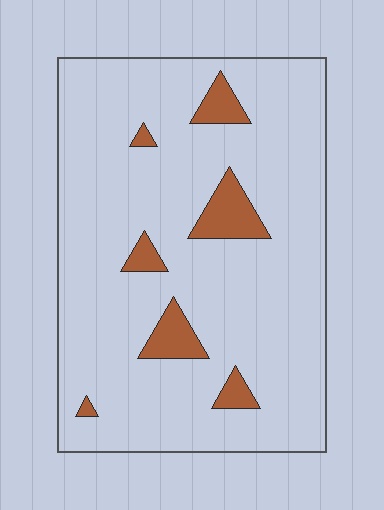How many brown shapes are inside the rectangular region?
7.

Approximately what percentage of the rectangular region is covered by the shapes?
Approximately 10%.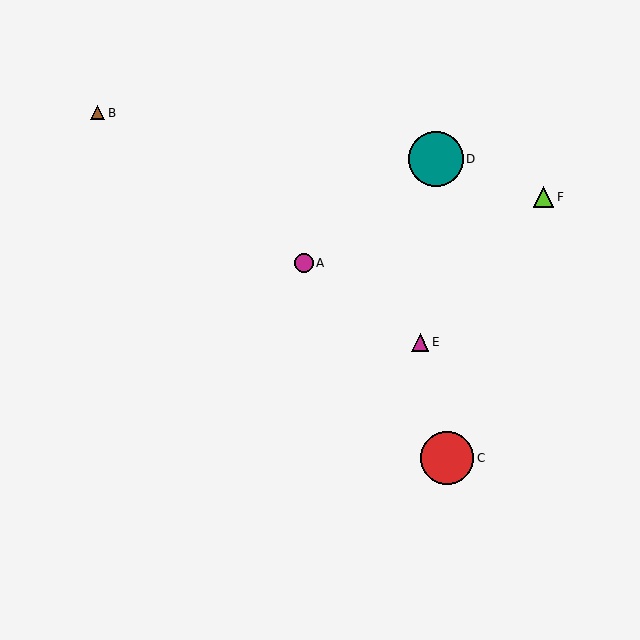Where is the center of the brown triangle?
The center of the brown triangle is at (98, 113).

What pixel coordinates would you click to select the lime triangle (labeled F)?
Click at (543, 197) to select the lime triangle F.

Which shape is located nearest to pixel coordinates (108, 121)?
The brown triangle (labeled B) at (98, 113) is nearest to that location.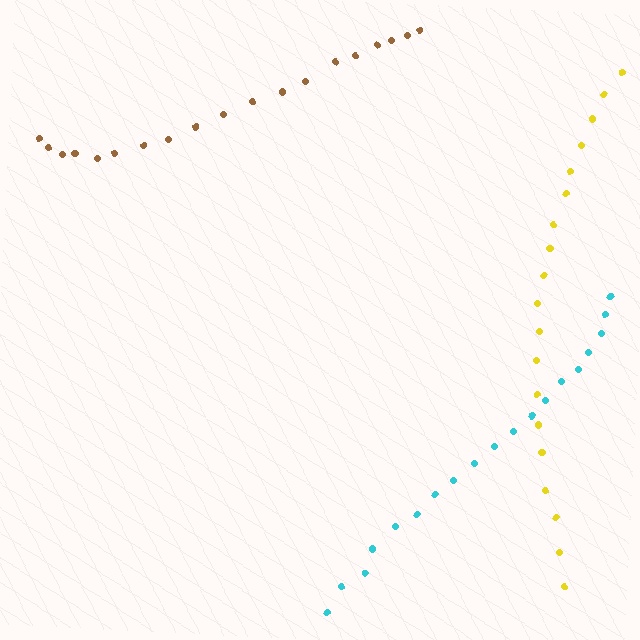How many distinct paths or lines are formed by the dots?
There are 3 distinct paths.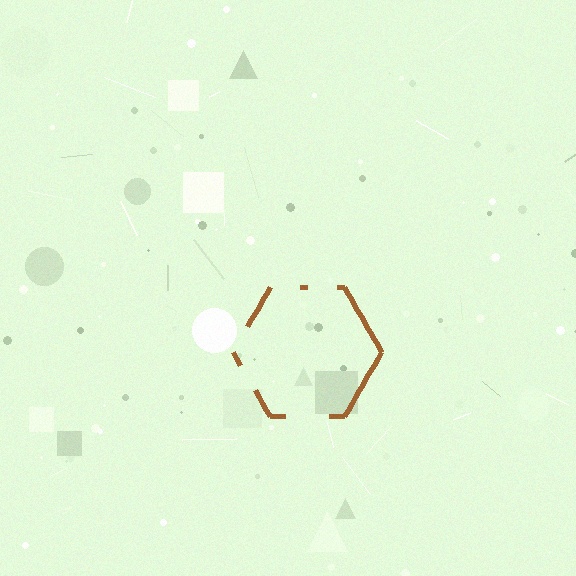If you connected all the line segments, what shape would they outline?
They would outline a hexagon.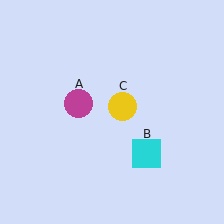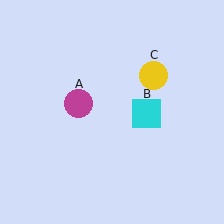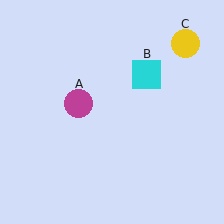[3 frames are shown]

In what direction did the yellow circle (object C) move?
The yellow circle (object C) moved up and to the right.